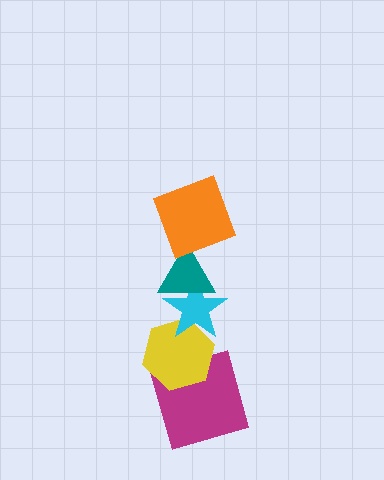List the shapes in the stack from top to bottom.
From top to bottom: the orange square, the teal triangle, the cyan star, the yellow hexagon, the magenta square.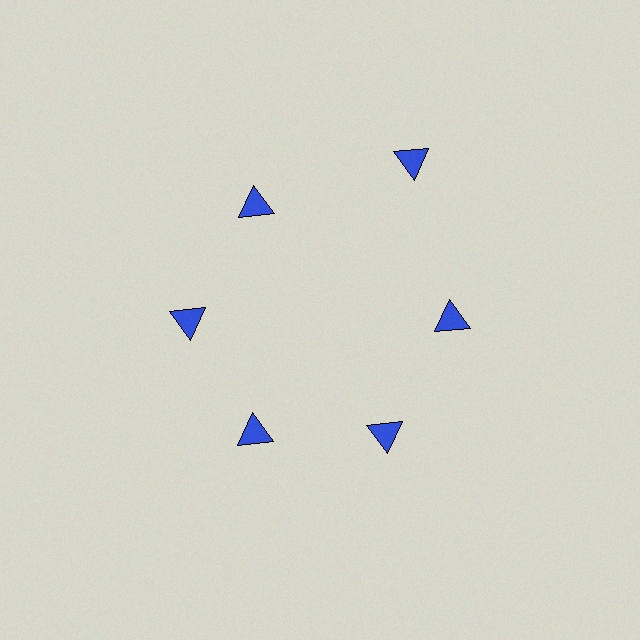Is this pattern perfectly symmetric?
No. The 6 blue triangles are arranged in a ring, but one element near the 1 o'clock position is pushed outward from the center, breaking the 6-fold rotational symmetry.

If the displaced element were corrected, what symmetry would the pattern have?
It would have 6-fold rotational symmetry — the pattern would map onto itself every 60 degrees.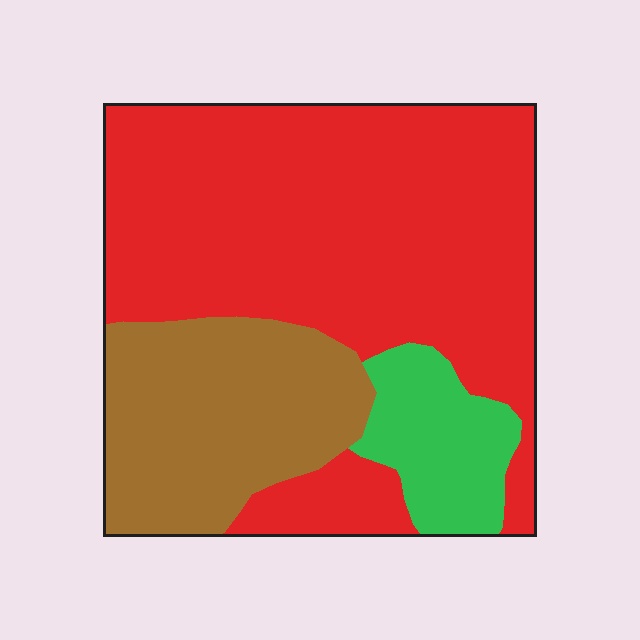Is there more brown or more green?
Brown.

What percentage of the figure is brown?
Brown covers around 25% of the figure.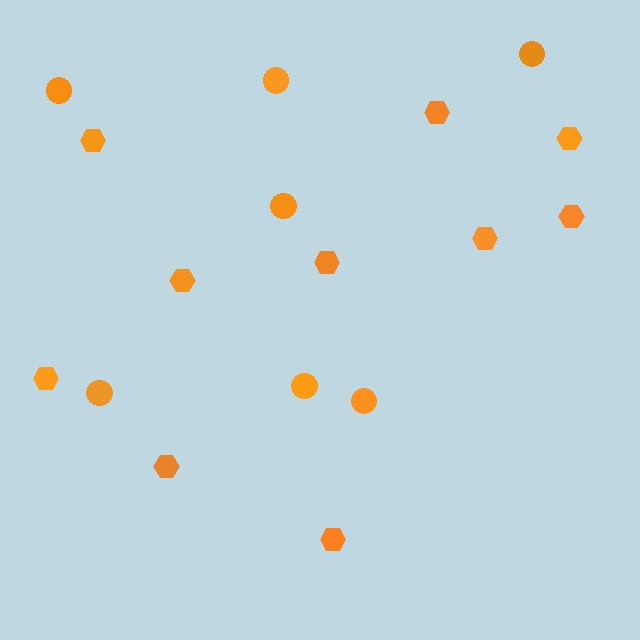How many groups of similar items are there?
There are 2 groups: one group of hexagons (10) and one group of circles (7).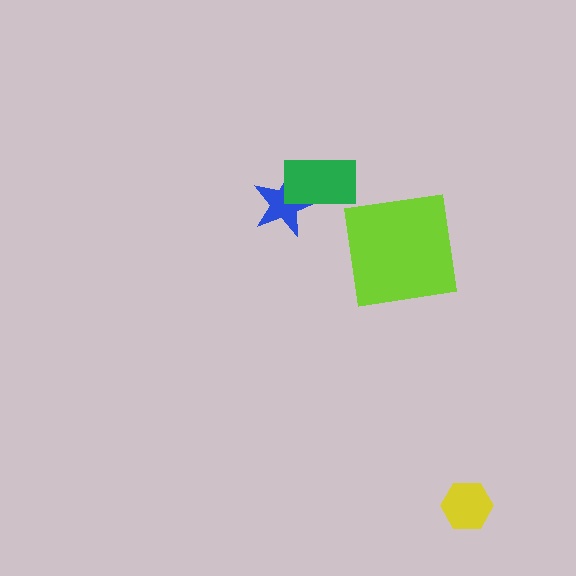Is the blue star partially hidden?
Yes, it is partially covered by another shape.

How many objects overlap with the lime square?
0 objects overlap with the lime square.